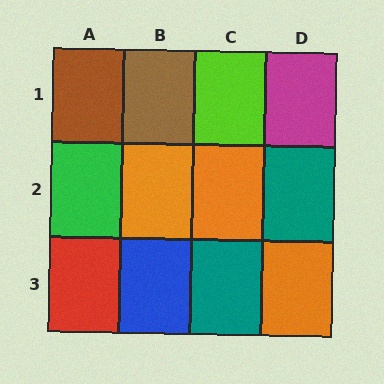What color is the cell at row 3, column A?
Red.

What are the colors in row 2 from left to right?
Green, orange, orange, teal.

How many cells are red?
1 cell is red.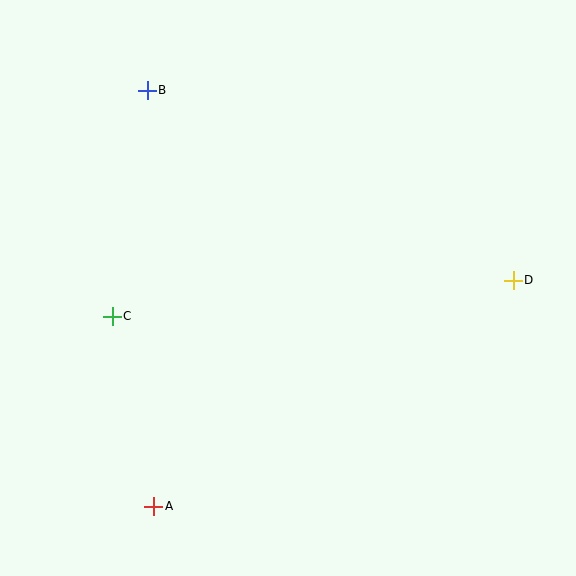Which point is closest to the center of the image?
Point C at (112, 316) is closest to the center.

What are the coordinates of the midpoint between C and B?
The midpoint between C and B is at (130, 203).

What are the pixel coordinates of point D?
Point D is at (513, 280).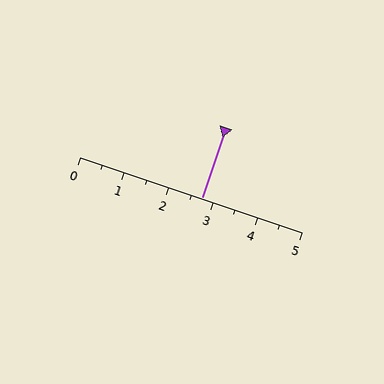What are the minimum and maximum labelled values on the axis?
The axis runs from 0 to 5.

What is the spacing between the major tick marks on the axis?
The major ticks are spaced 1 apart.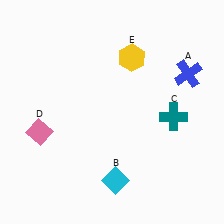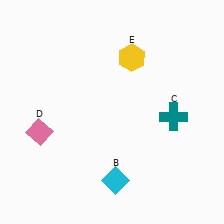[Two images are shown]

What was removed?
The blue cross (A) was removed in Image 2.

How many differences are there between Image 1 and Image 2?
There is 1 difference between the two images.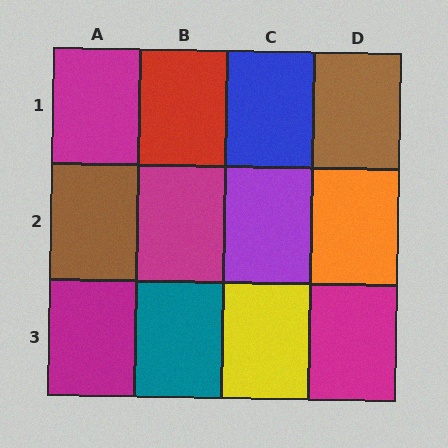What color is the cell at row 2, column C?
Purple.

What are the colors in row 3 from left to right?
Magenta, teal, yellow, magenta.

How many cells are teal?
1 cell is teal.